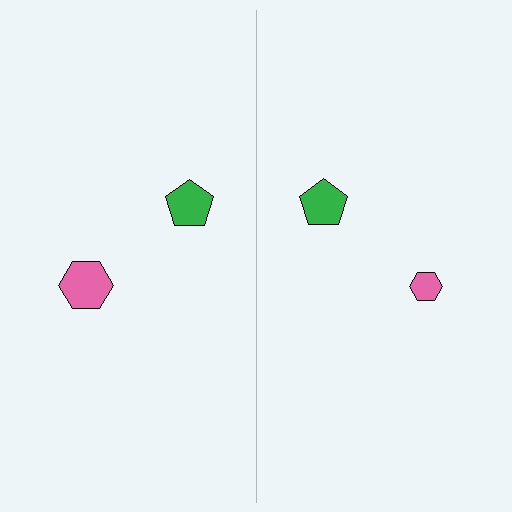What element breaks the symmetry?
The pink hexagon on the right side has a different size than its mirror counterpart.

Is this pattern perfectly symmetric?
No, the pattern is not perfectly symmetric. The pink hexagon on the right side has a different size than its mirror counterpart.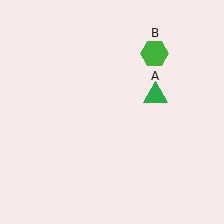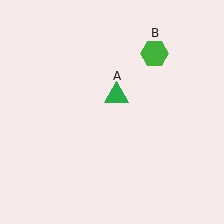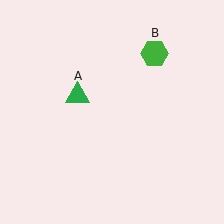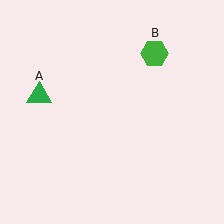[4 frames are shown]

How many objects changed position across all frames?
1 object changed position: green triangle (object A).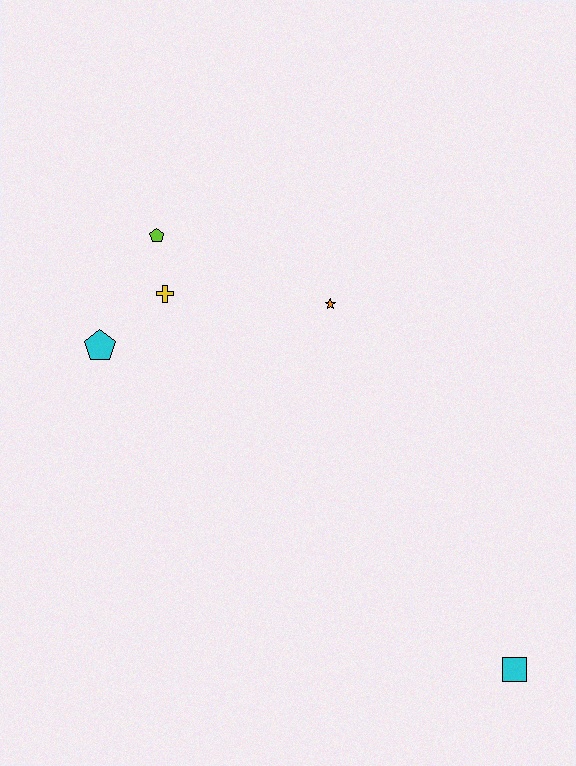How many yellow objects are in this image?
There is 1 yellow object.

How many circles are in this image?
There are no circles.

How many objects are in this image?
There are 5 objects.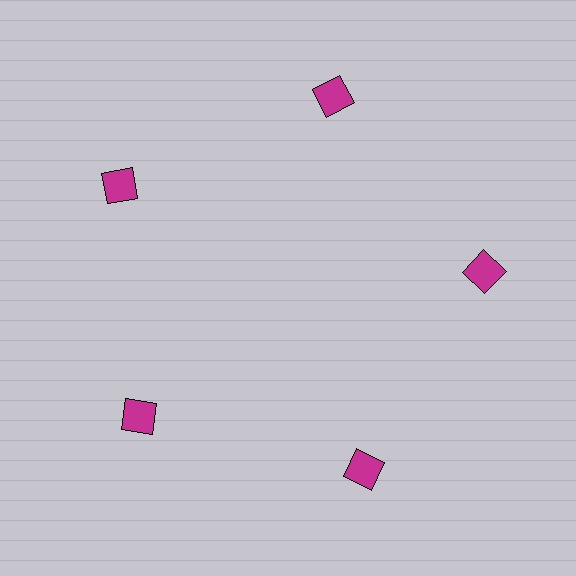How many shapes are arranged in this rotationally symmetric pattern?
There are 5 shapes, arranged in 5 groups of 1.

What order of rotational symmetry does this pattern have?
This pattern has 5-fold rotational symmetry.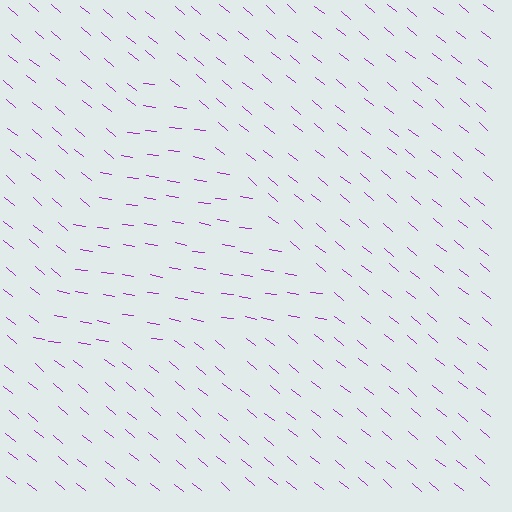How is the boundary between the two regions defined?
The boundary is defined purely by a change in line orientation (approximately 31 degrees difference). All lines are the same color and thickness.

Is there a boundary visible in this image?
Yes, there is a texture boundary formed by a change in line orientation.